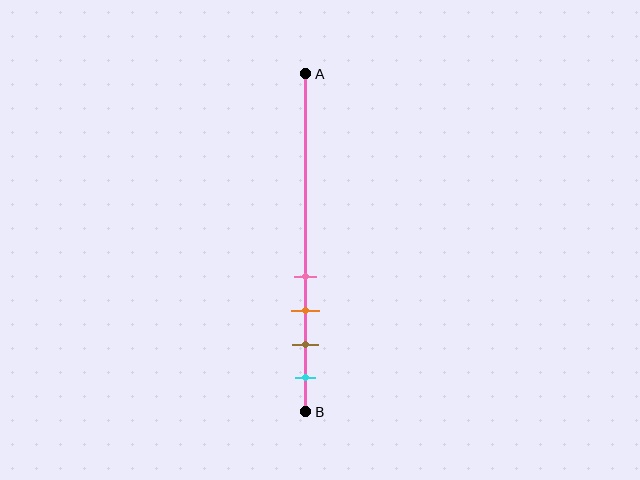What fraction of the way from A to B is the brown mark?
The brown mark is approximately 80% (0.8) of the way from A to B.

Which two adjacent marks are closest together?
The pink and orange marks are the closest adjacent pair.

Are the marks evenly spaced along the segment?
Yes, the marks are approximately evenly spaced.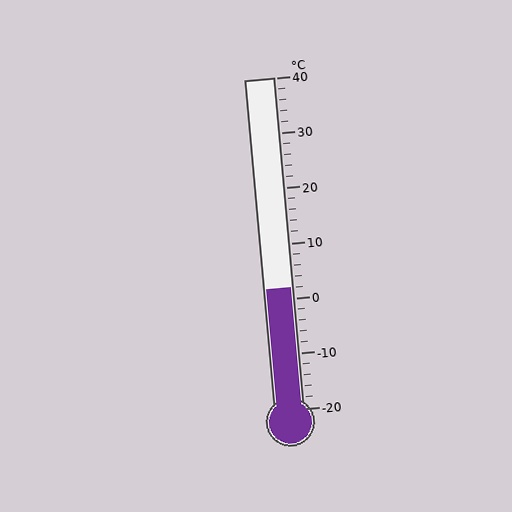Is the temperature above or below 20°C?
The temperature is below 20°C.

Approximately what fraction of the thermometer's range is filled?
The thermometer is filled to approximately 35% of its range.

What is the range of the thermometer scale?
The thermometer scale ranges from -20°C to 40°C.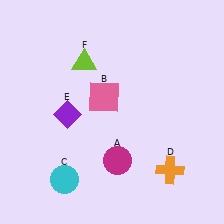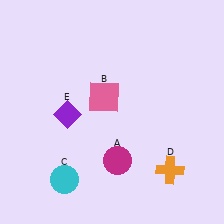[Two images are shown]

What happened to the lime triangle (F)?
The lime triangle (F) was removed in Image 2. It was in the top-left area of Image 1.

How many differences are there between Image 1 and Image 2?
There is 1 difference between the two images.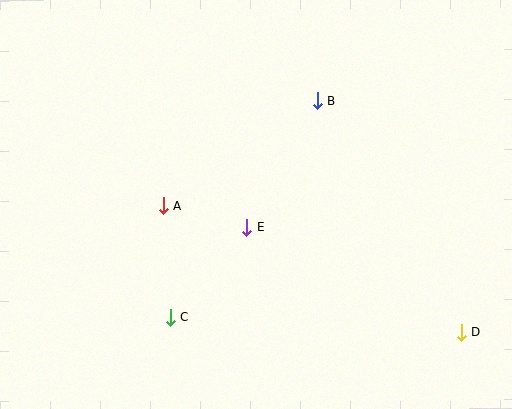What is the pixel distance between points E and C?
The distance between E and C is 118 pixels.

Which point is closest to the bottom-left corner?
Point C is closest to the bottom-left corner.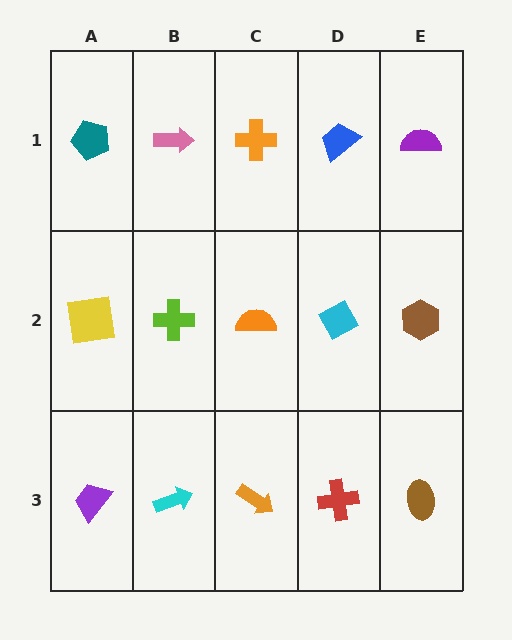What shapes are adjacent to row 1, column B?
A lime cross (row 2, column B), a teal pentagon (row 1, column A), an orange cross (row 1, column C).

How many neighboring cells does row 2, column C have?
4.